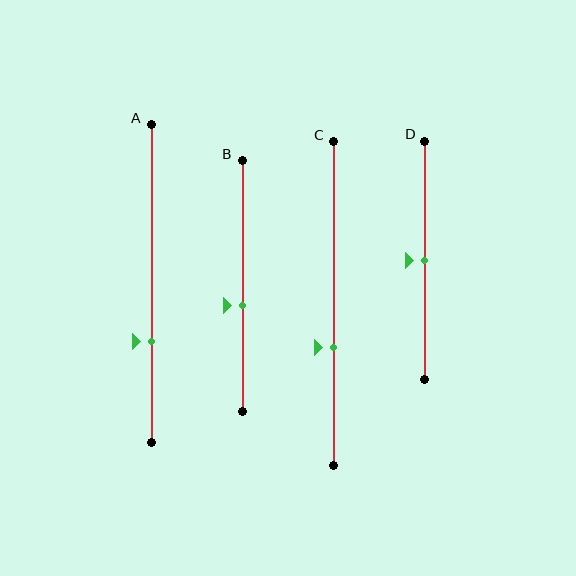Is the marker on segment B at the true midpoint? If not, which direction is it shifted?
No, the marker on segment B is shifted downward by about 8% of the segment length.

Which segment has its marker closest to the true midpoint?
Segment D has its marker closest to the true midpoint.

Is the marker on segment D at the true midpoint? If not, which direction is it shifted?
Yes, the marker on segment D is at the true midpoint.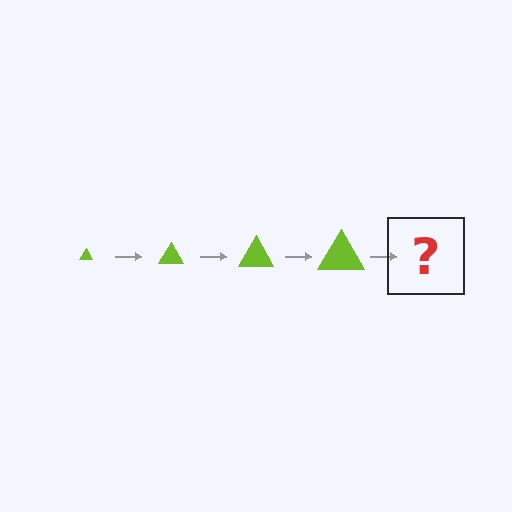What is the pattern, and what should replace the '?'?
The pattern is that the triangle gets progressively larger each step. The '?' should be a lime triangle, larger than the previous one.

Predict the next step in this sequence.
The next step is a lime triangle, larger than the previous one.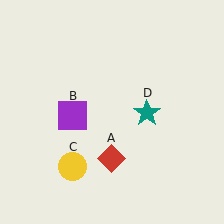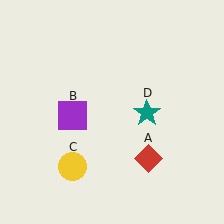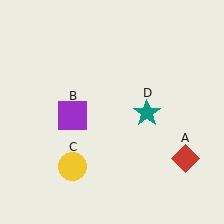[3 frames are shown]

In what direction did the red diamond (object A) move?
The red diamond (object A) moved right.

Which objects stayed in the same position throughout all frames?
Purple square (object B) and yellow circle (object C) and teal star (object D) remained stationary.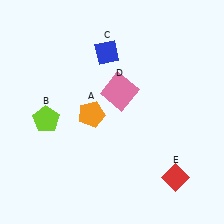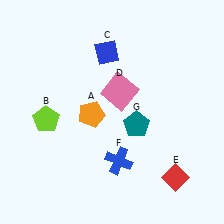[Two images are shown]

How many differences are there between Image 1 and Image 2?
There are 2 differences between the two images.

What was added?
A blue cross (F), a teal pentagon (G) were added in Image 2.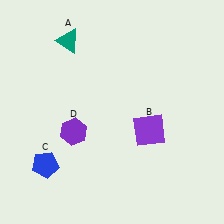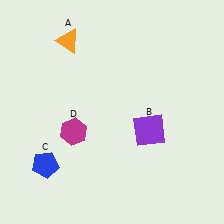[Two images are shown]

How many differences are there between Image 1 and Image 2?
There are 2 differences between the two images.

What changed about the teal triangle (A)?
In Image 1, A is teal. In Image 2, it changed to orange.